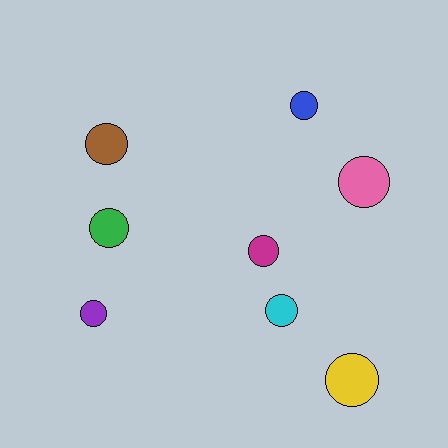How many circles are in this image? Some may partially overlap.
There are 8 circles.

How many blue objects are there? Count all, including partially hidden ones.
There is 1 blue object.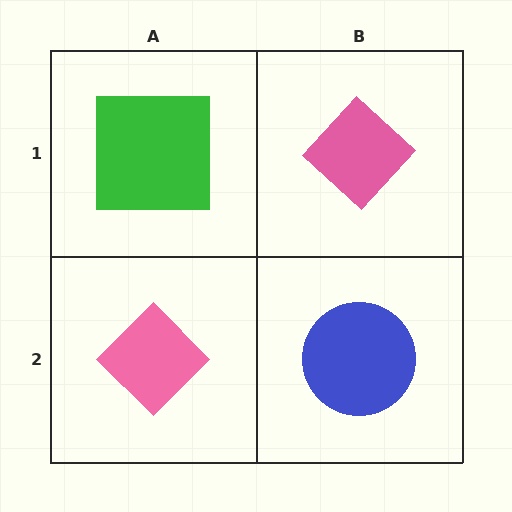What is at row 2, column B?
A blue circle.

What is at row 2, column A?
A pink diamond.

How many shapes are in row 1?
2 shapes.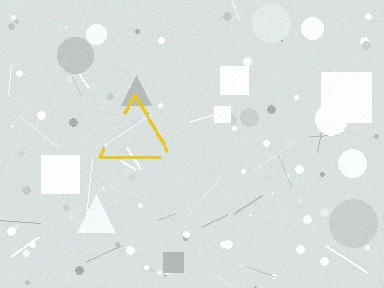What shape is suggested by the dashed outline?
The dashed outline suggests a triangle.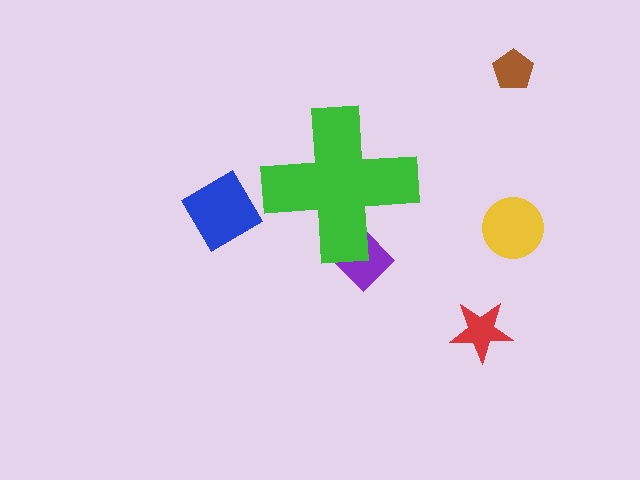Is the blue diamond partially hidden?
No, the blue diamond is fully visible.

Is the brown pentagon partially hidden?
No, the brown pentagon is fully visible.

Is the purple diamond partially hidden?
Yes, the purple diamond is partially hidden behind the green cross.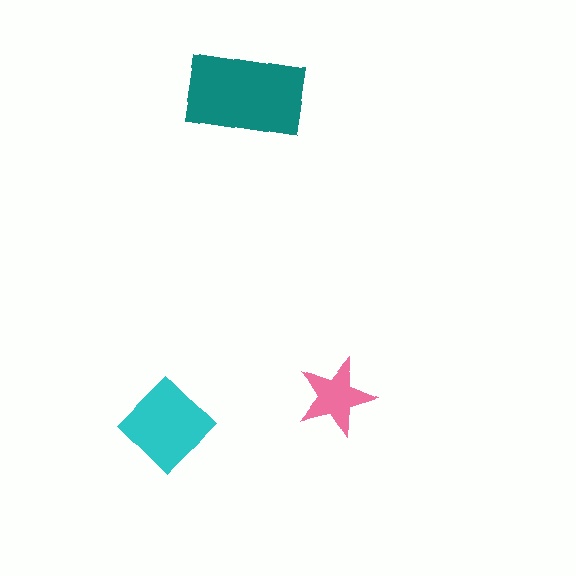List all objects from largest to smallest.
The teal rectangle, the cyan diamond, the pink star.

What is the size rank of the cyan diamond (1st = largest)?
2nd.